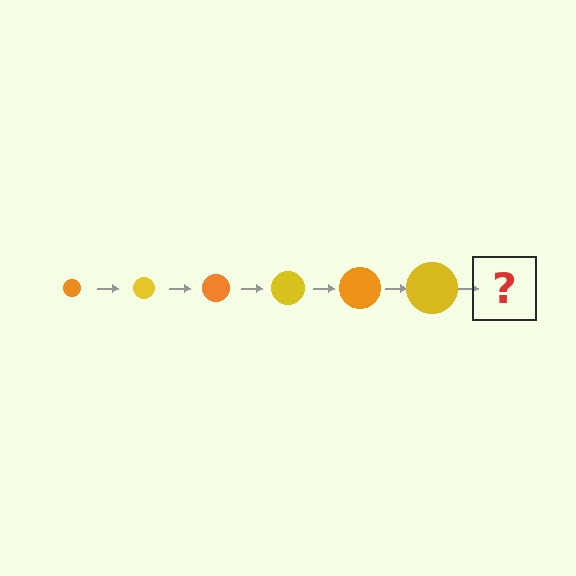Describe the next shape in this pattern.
It should be an orange circle, larger than the previous one.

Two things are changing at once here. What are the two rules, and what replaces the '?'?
The two rules are that the circle grows larger each step and the color cycles through orange and yellow. The '?' should be an orange circle, larger than the previous one.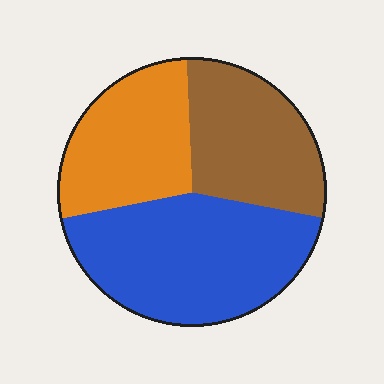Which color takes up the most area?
Blue, at roughly 45%.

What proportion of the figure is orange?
Orange covers 28% of the figure.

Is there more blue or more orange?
Blue.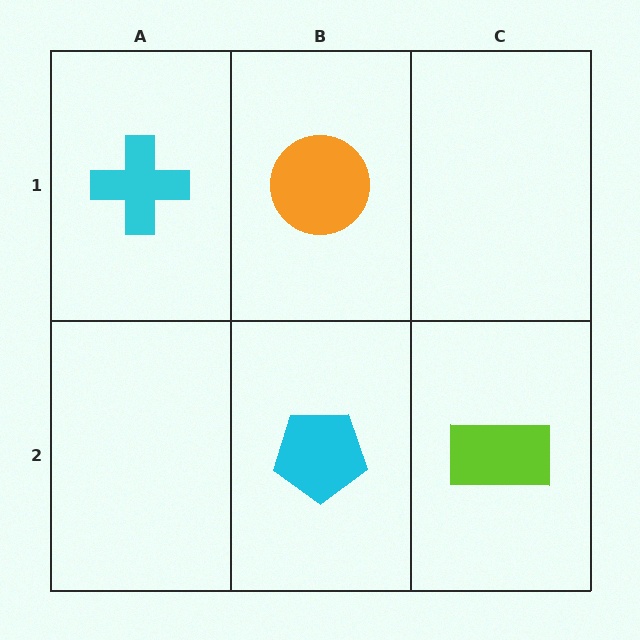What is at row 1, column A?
A cyan cross.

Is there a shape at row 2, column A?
No, that cell is empty.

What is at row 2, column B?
A cyan pentagon.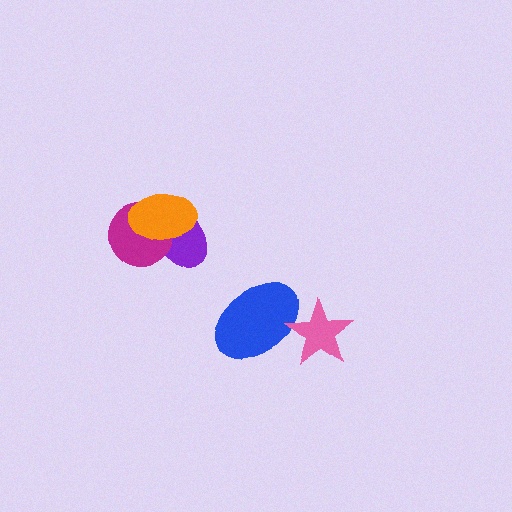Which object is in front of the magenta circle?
The orange ellipse is in front of the magenta circle.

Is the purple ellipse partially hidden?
Yes, it is partially covered by another shape.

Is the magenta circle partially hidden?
Yes, it is partially covered by another shape.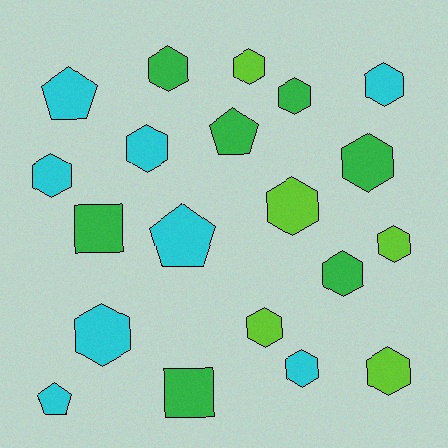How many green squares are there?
There are 2 green squares.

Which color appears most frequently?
Cyan, with 8 objects.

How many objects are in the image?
There are 20 objects.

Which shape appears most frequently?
Hexagon, with 14 objects.